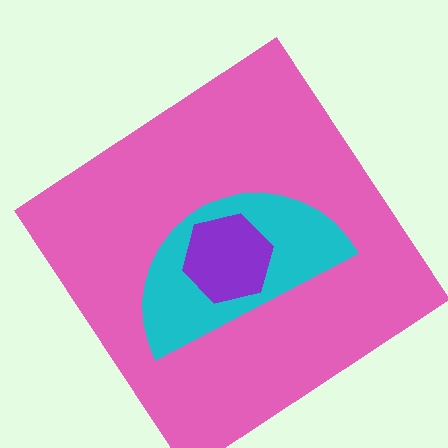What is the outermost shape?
The pink diamond.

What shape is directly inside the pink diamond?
The cyan semicircle.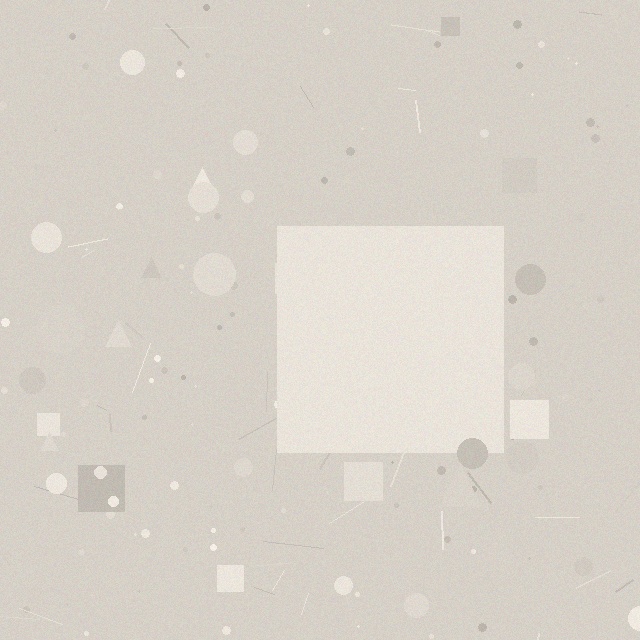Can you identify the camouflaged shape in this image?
The camouflaged shape is a square.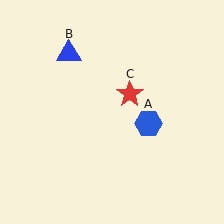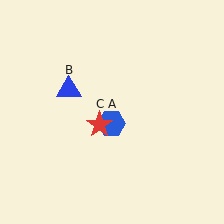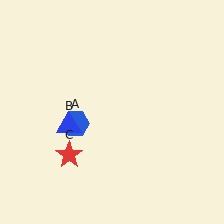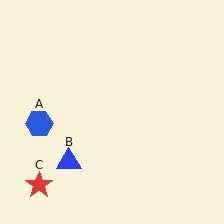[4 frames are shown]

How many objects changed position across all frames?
3 objects changed position: blue hexagon (object A), blue triangle (object B), red star (object C).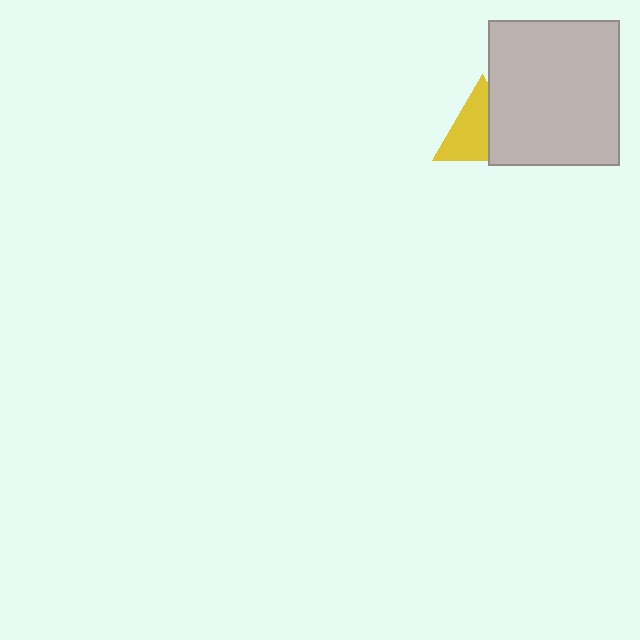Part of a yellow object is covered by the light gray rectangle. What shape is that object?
It is a triangle.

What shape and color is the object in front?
The object in front is a light gray rectangle.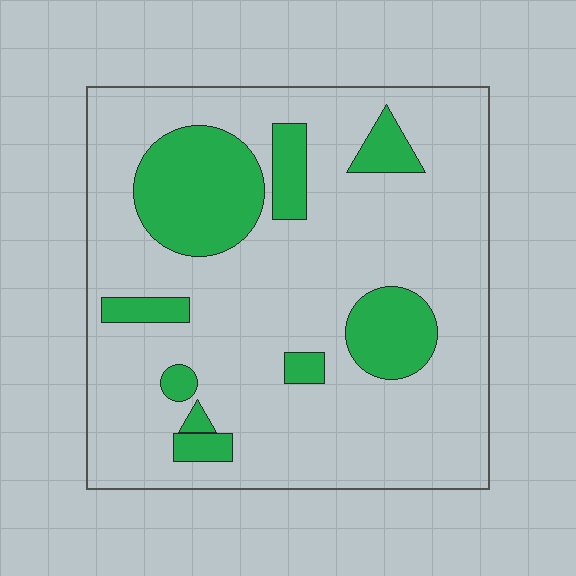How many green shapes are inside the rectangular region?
9.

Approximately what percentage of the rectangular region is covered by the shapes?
Approximately 20%.